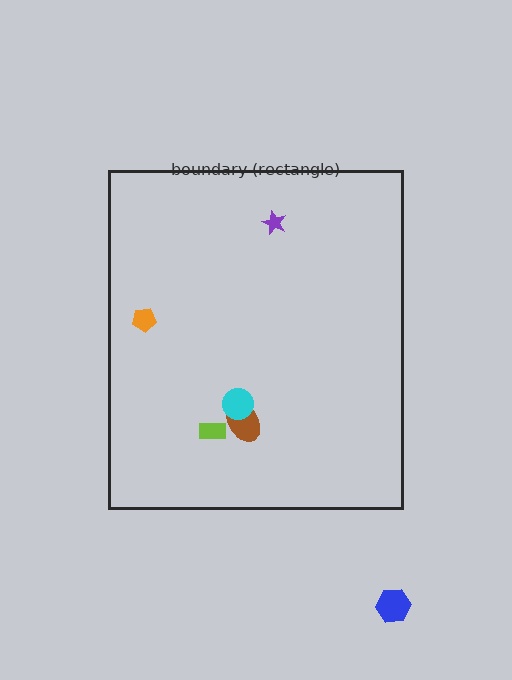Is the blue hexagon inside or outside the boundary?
Outside.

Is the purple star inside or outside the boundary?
Inside.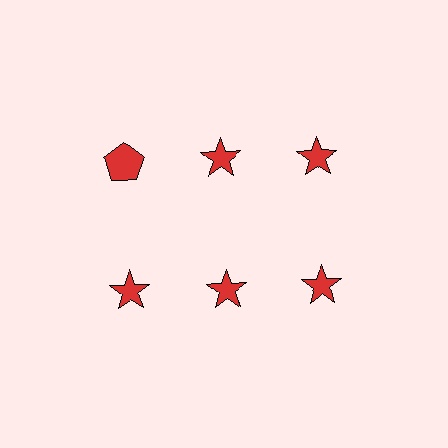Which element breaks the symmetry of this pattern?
The red pentagon in the top row, leftmost column breaks the symmetry. All other shapes are red stars.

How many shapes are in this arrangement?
There are 6 shapes arranged in a grid pattern.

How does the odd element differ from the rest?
It has a different shape: pentagon instead of star.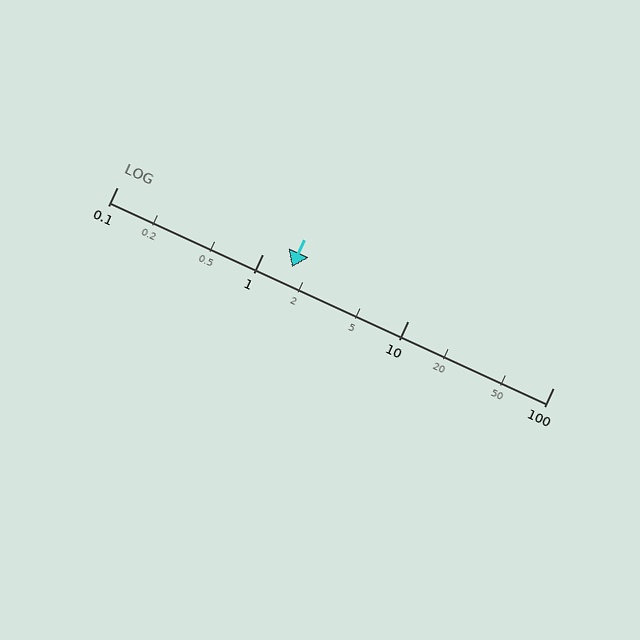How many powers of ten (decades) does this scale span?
The scale spans 3 decades, from 0.1 to 100.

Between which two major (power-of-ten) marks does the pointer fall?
The pointer is between 1 and 10.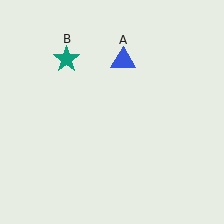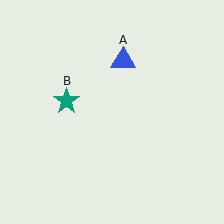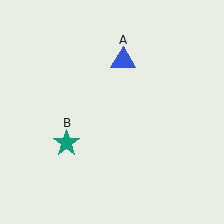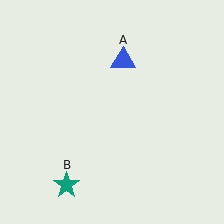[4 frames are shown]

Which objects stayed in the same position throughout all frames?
Blue triangle (object A) remained stationary.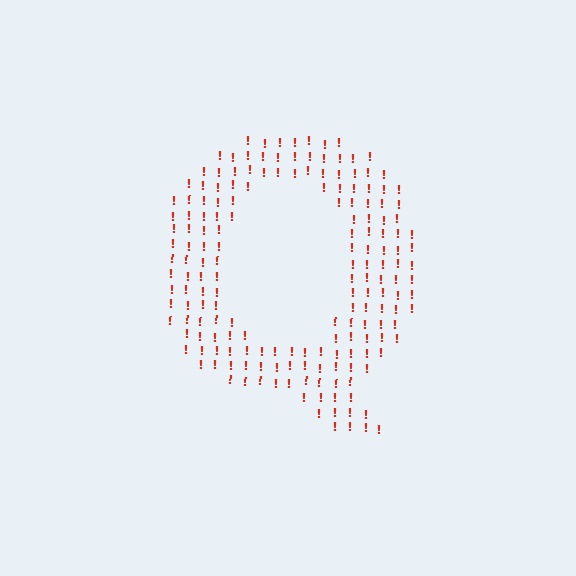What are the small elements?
The small elements are exclamation marks.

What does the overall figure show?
The overall figure shows the letter Q.